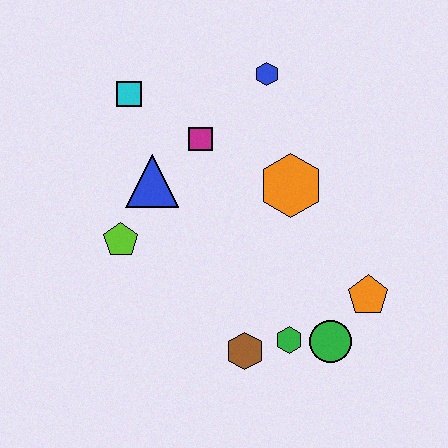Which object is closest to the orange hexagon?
The magenta square is closest to the orange hexagon.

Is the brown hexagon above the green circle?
No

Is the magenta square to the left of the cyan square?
No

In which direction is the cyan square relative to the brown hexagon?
The cyan square is above the brown hexagon.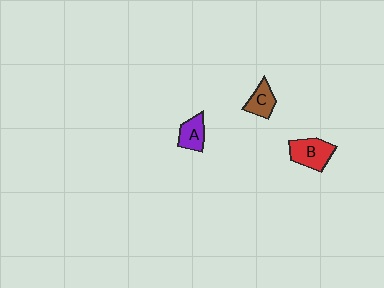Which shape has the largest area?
Shape B (red).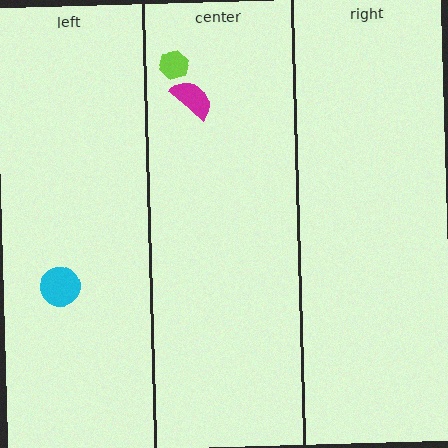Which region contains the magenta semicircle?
The center region.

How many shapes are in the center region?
2.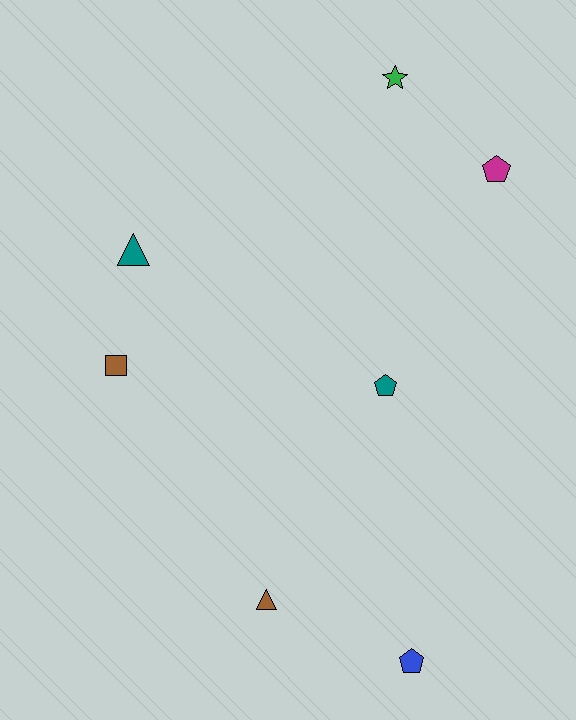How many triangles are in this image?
There are 2 triangles.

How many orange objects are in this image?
There are no orange objects.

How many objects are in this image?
There are 7 objects.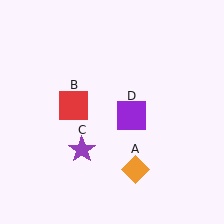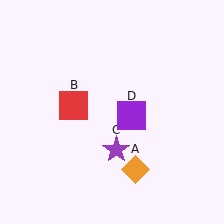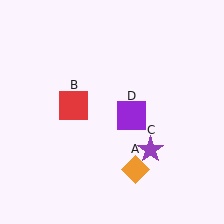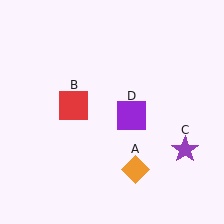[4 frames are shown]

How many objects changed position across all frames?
1 object changed position: purple star (object C).